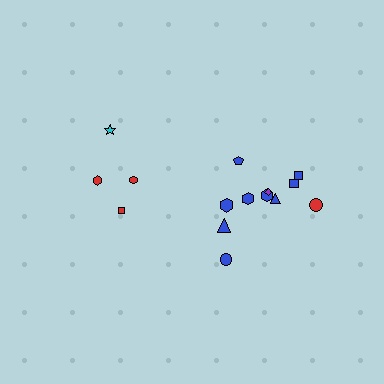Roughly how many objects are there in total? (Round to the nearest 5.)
Roughly 15 objects in total.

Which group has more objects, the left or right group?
The right group.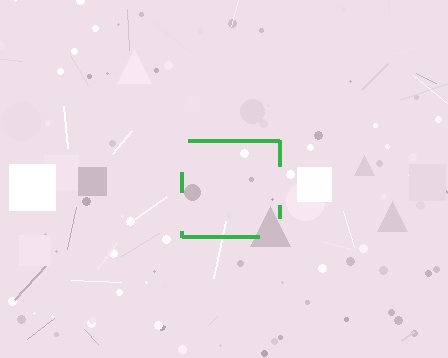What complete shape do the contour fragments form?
The contour fragments form a square.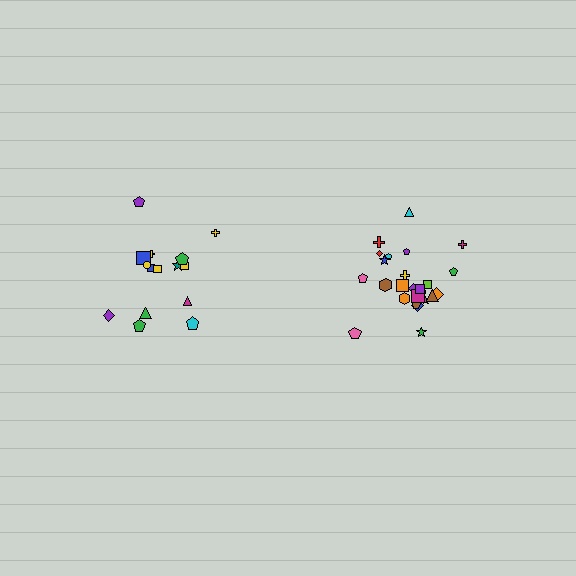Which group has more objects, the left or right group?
The right group.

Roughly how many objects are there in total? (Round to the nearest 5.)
Roughly 40 objects in total.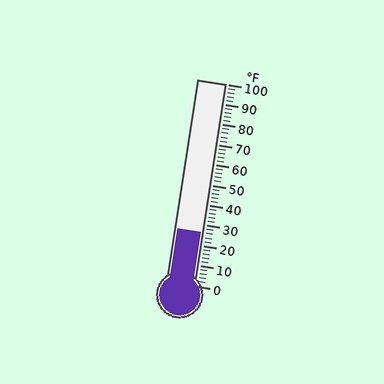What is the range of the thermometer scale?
The thermometer scale ranges from 0°F to 100°F.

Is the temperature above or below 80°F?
The temperature is below 80°F.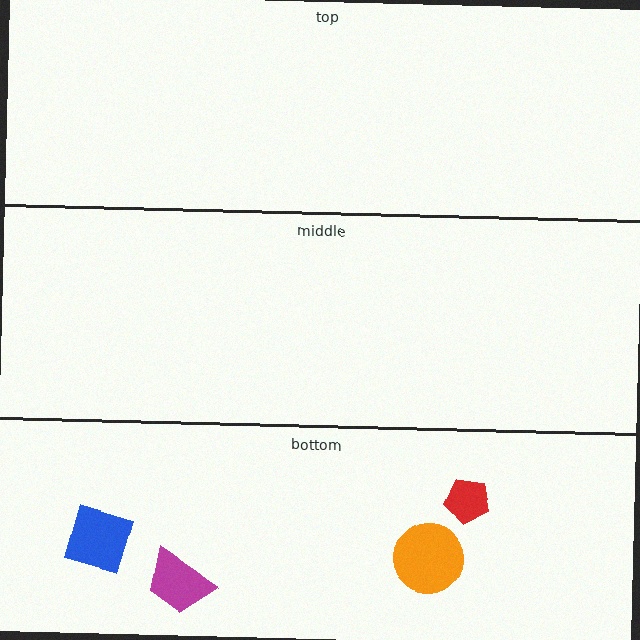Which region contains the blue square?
The bottom region.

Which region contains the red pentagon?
The bottom region.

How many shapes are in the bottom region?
4.